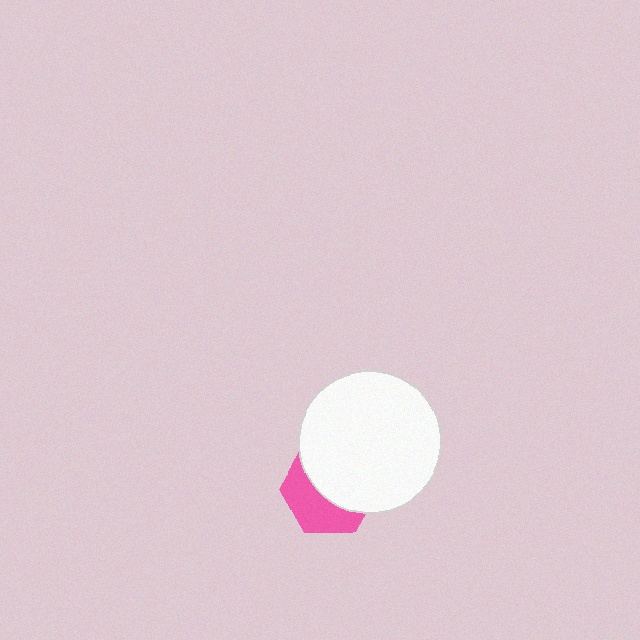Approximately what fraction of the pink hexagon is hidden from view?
Roughly 57% of the pink hexagon is hidden behind the white circle.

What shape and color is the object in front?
The object in front is a white circle.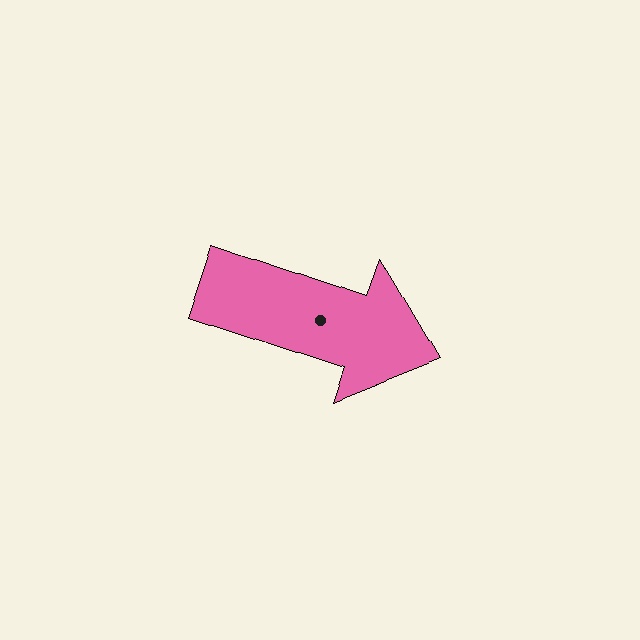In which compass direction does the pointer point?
East.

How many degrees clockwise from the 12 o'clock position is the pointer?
Approximately 109 degrees.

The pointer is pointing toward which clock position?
Roughly 4 o'clock.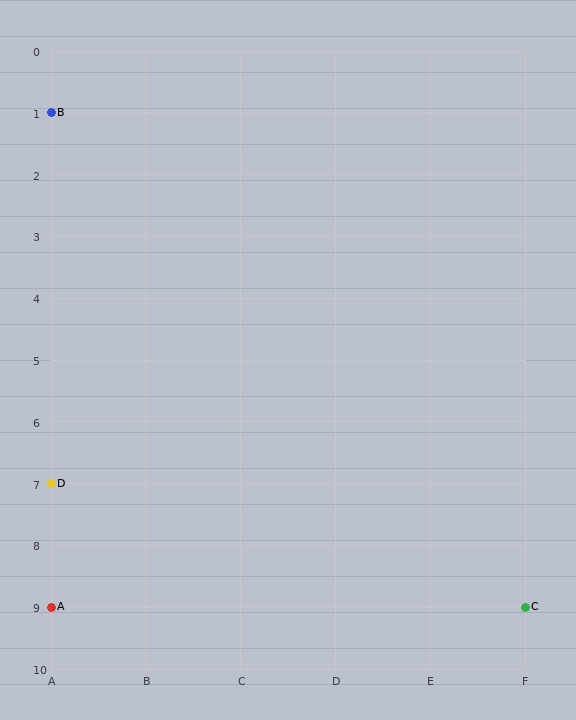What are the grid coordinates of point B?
Point B is at grid coordinates (A, 1).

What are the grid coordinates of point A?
Point A is at grid coordinates (A, 9).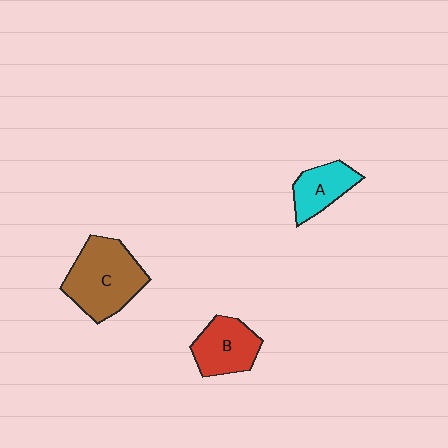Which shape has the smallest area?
Shape A (cyan).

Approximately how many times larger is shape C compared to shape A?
Approximately 1.9 times.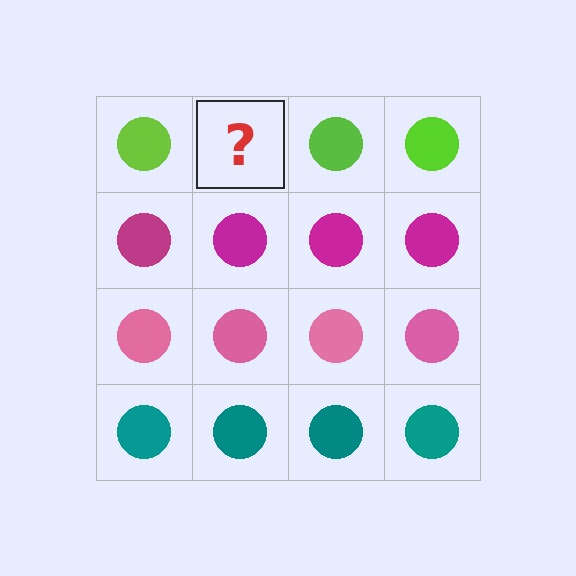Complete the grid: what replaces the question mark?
The question mark should be replaced with a lime circle.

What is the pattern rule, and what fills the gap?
The rule is that each row has a consistent color. The gap should be filled with a lime circle.